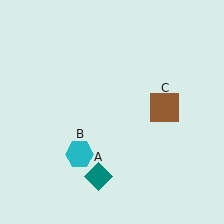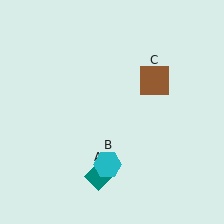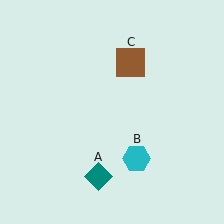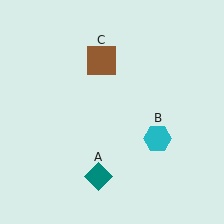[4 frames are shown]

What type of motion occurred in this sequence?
The cyan hexagon (object B), brown square (object C) rotated counterclockwise around the center of the scene.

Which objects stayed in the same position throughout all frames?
Teal diamond (object A) remained stationary.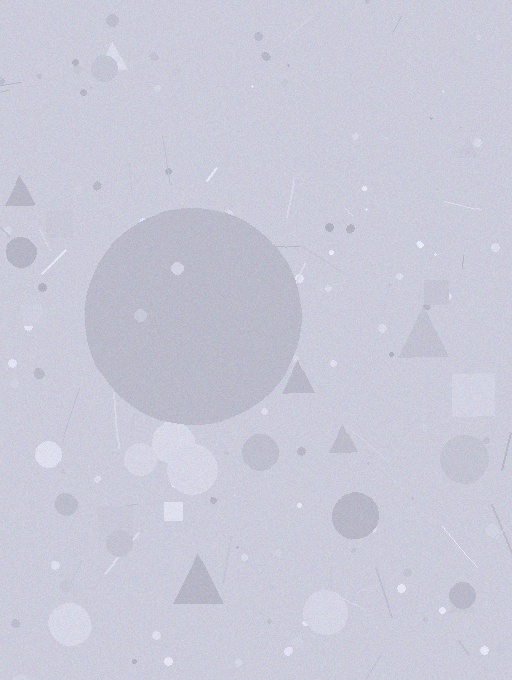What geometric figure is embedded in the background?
A circle is embedded in the background.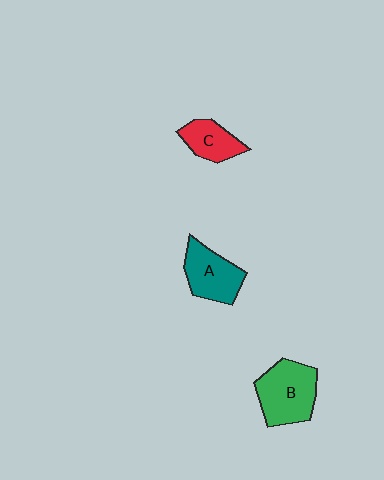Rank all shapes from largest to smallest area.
From largest to smallest: B (green), A (teal), C (red).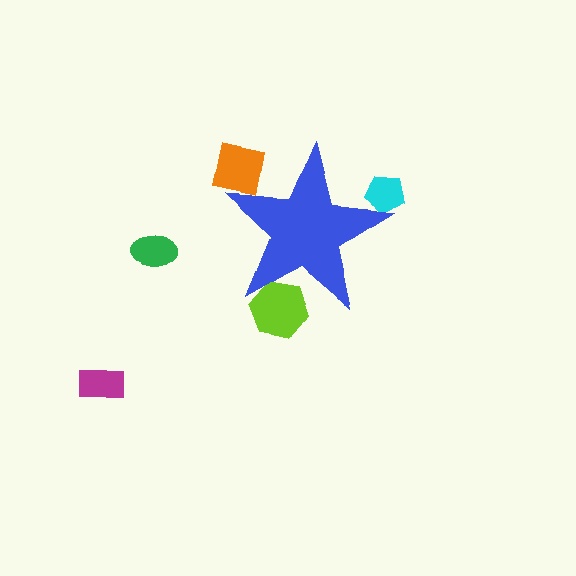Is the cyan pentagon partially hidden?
Yes, the cyan pentagon is partially hidden behind the blue star.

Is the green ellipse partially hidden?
No, the green ellipse is fully visible.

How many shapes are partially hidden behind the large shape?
3 shapes are partially hidden.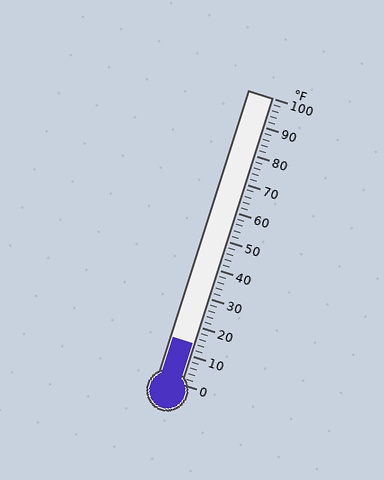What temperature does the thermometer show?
The thermometer shows approximately 14°F.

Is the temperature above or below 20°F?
The temperature is below 20°F.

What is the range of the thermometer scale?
The thermometer scale ranges from 0°F to 100°F.